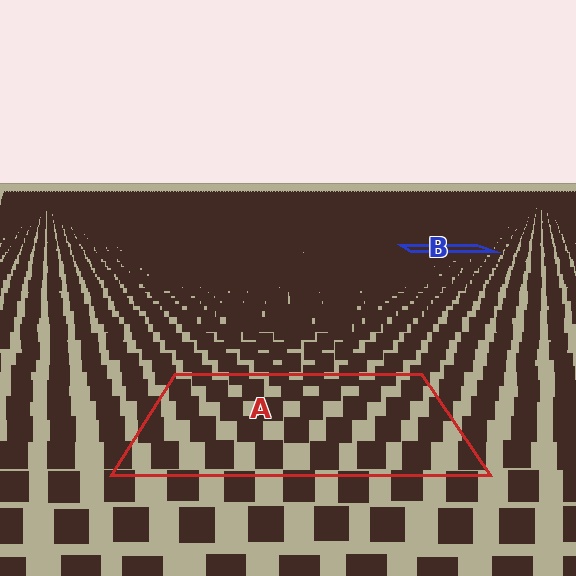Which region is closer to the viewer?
Region A is closer. The texture elements there are larger and more spread out.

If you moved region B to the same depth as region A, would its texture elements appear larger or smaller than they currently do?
They would appear larger. At a closer depth, the same texture elements are projected at a bigger on-screen size.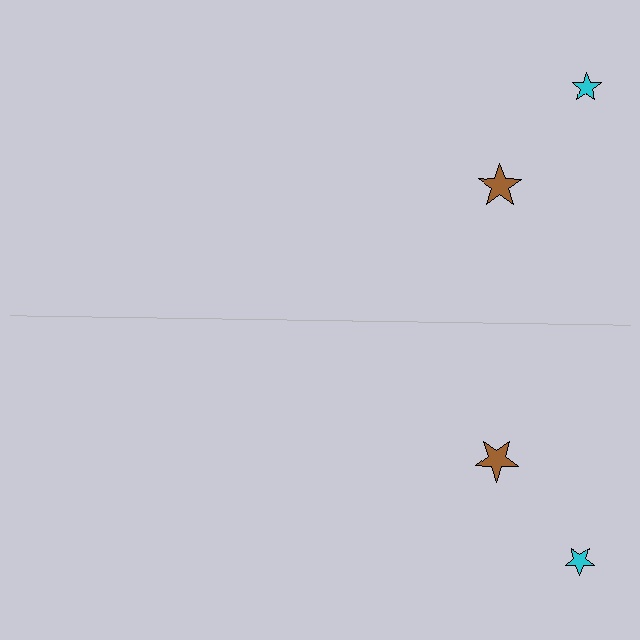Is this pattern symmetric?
Yes, this pattern has bilateral (reflection) symmetry.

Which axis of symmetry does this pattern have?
The pattern has a horizontal axis of symmetry running through the center of the image.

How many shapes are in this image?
There are 4 shapes in this image.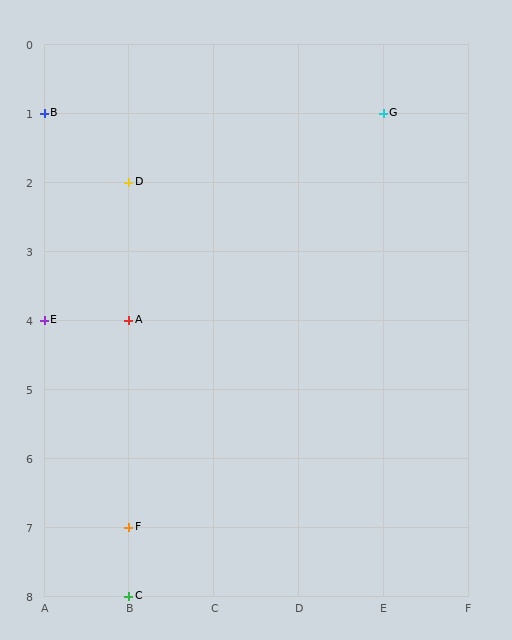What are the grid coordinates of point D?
Point D is at grid coordinates (B, 2).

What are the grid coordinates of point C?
Point C is at grid coordinates (B, 8).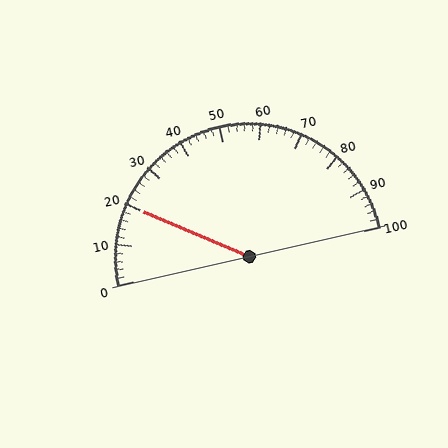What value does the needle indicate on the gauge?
The needle indicates approximately 20.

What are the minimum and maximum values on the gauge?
The gauge ranges from 0 to 100.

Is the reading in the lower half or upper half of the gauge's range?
The reading is in the lower half of the range (0 to 100).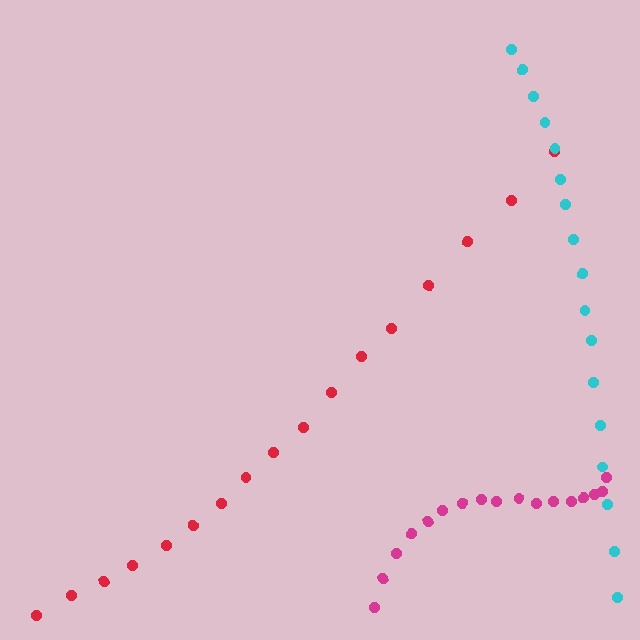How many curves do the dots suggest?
There are 3 distinct paths.